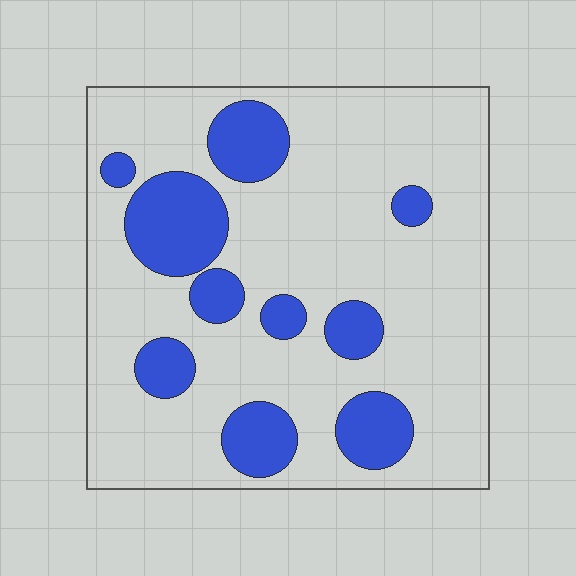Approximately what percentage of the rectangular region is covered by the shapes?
Approximately 20%.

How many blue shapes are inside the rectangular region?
10.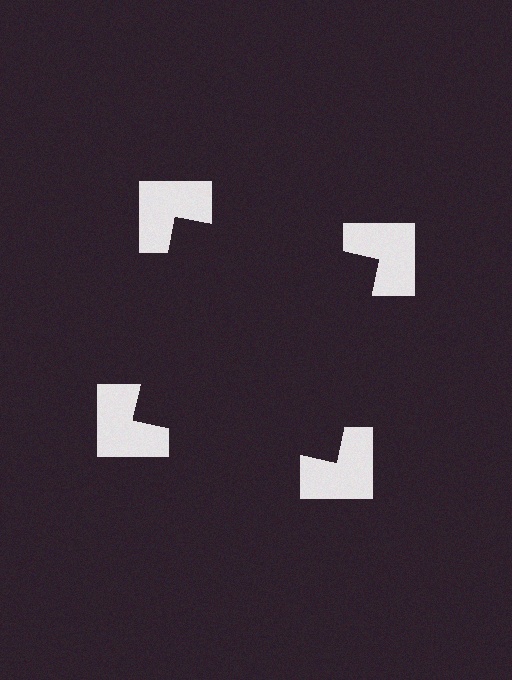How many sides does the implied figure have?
4 sides.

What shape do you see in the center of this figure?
An illusory square — its edges are inferred from the aligned wedge cuts in the notched squares, not physically drawn.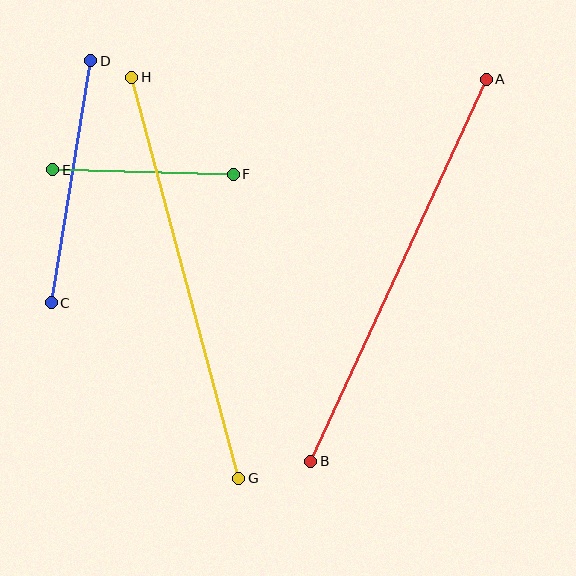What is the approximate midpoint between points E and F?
The midpoint is at approximately (143, 172) pixels.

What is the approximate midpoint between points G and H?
The midpoint is at approximately (185, 278) pixels.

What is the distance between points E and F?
The distance is approximately 180 pixels.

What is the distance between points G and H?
The distance is approximately 415 pixels.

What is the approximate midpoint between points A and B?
The midpoint is at approximately (398, 270) pixels.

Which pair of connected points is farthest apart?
Points A and B are farthest apart.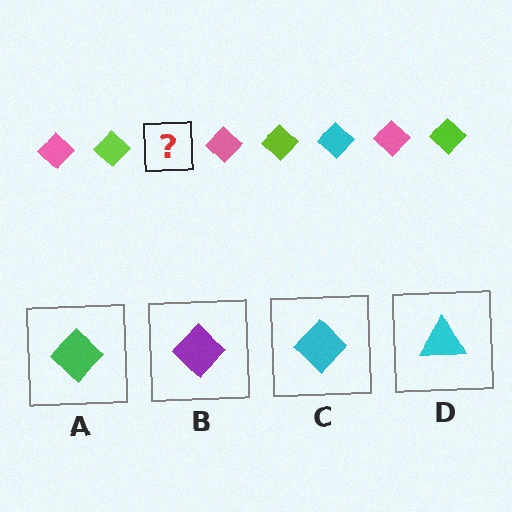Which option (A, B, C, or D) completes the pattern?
C.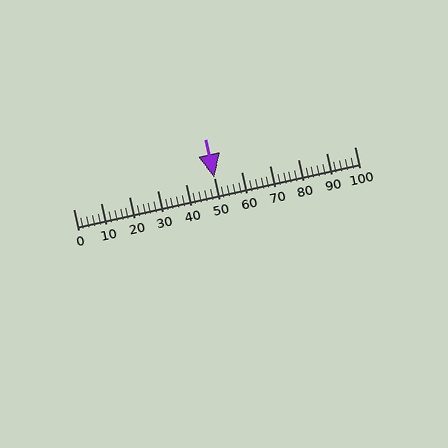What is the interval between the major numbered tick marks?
The major tick marks are spaced 10 units apart.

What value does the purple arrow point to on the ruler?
The purple arrow points to approximately 50.